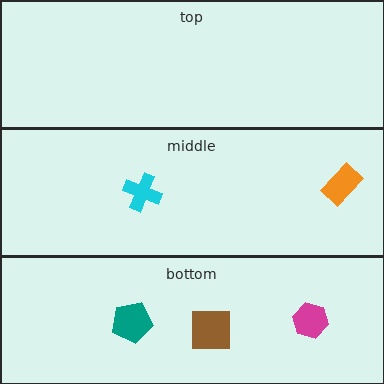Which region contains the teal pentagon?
The bottom region.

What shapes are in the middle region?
The orange rectangle, the cyan cross.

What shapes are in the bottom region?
The brown square, the magenta hexagon, the teal pentagon.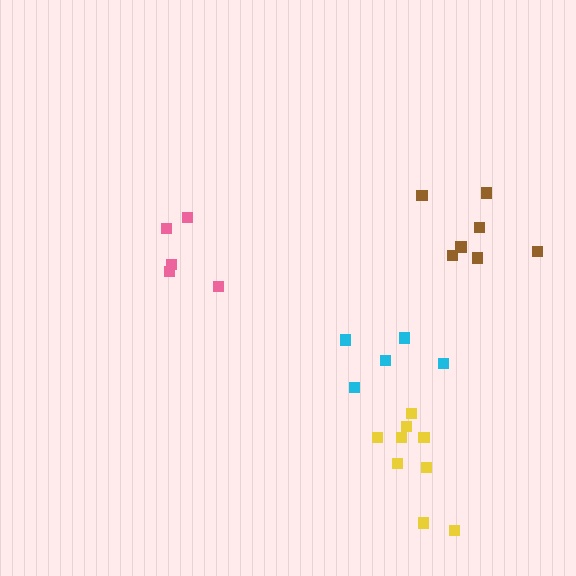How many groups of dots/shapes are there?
There are 4 groups.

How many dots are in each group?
Group 1: 5 dots, Group 2: 5 dots, Group 3: 9 dots, Group 4: 7 dots (26 total).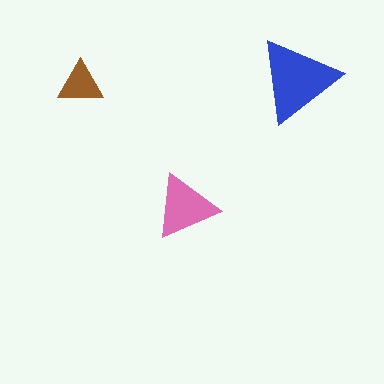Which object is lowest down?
The pink triangle is bottommost.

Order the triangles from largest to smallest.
the blue one, the pink one, the brown one.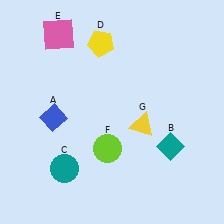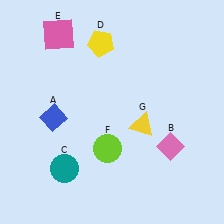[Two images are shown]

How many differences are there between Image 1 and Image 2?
There is 1 difference between the two images.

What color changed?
The diamond (B) changed from teal in Image 1 to pink in Image 2.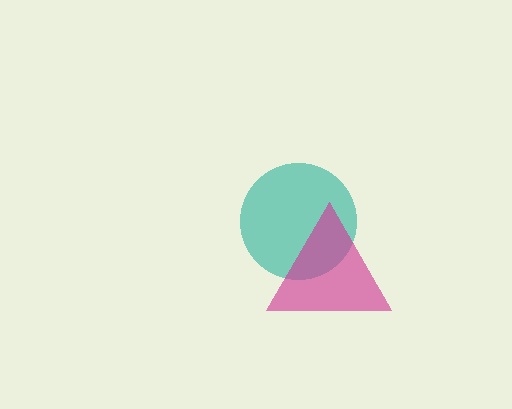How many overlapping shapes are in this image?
There are 2 overlapping shapes in the image.